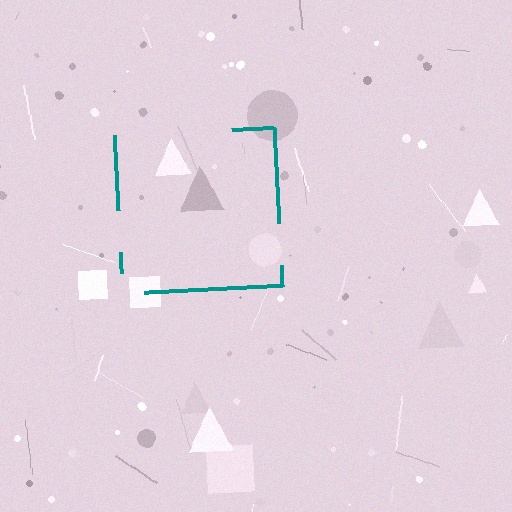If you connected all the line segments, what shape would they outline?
They would outline a square.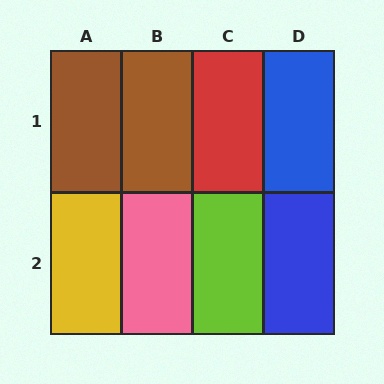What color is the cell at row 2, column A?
Yellow.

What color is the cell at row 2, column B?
Pink.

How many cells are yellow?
1 cell is yellow.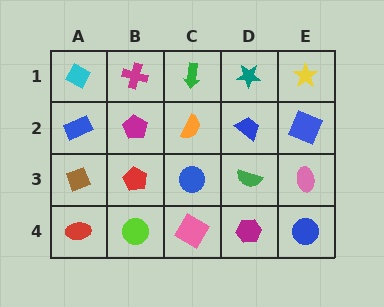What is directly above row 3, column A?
A blue rectangle.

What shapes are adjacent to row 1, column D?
A blue trapezoid (row 2, column D), a green arrow (row 1, column C), a yellow star (row 1, column E).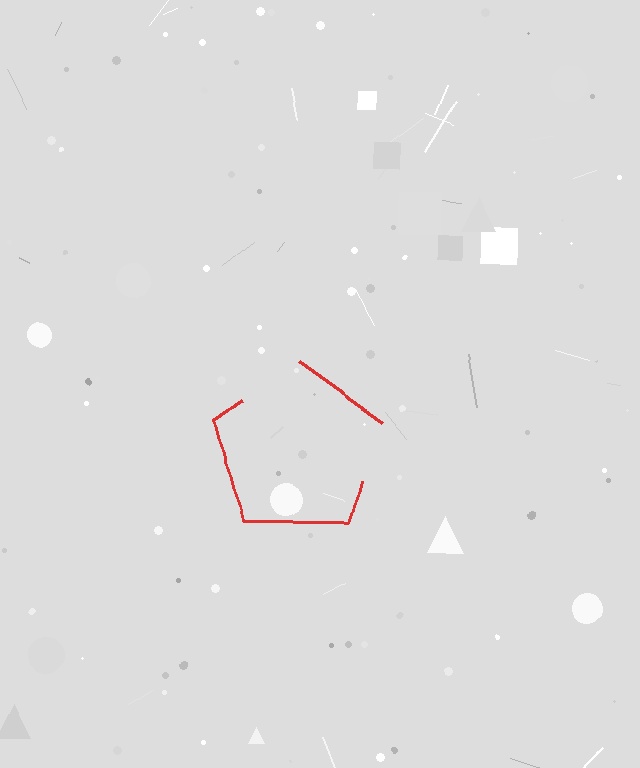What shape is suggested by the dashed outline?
The dashed outline suggests a pentagon.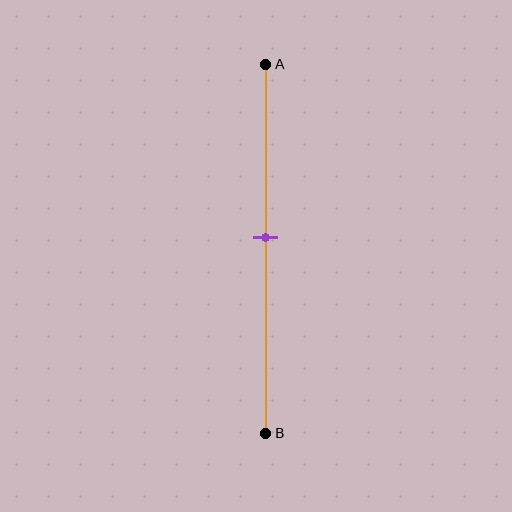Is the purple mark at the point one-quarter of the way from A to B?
No, the mark is at about 45% from A, not at the 25% one-quarter point.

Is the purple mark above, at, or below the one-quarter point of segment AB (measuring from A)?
The purple mark is below the one-quarter point of segment AB.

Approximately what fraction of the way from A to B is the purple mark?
The purple mark is approximately 45% of the way from A to B.